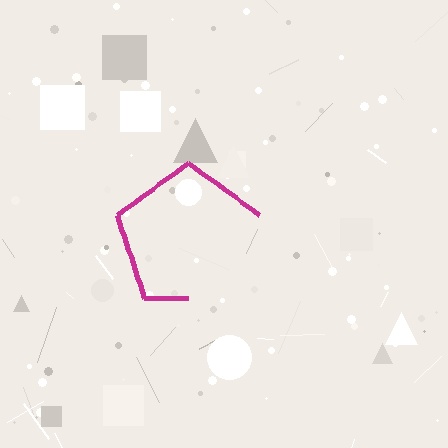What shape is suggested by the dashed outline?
The dashed outline suggests a pentagon.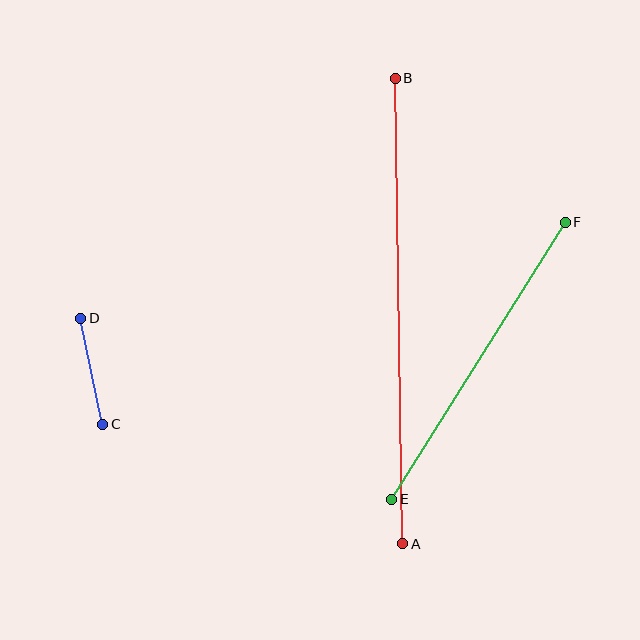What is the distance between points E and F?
The distance is approximately 327 pixels.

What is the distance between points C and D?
The distance is approximately 108 pixels.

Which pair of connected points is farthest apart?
Points A and B are farthest apart.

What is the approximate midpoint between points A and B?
The midpoint is at approximately (399, 311) pixels.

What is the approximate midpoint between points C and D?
The midpoint is at approximately (92, 371) pixels.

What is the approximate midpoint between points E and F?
The midpoint is at approximately (478, 361) pixels.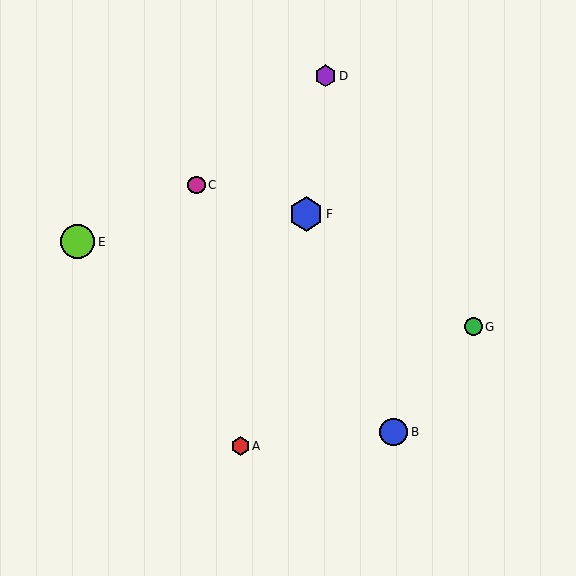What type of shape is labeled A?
Shape A is a red hexagon.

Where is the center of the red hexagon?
The center of the red hexagon is at (240, 446).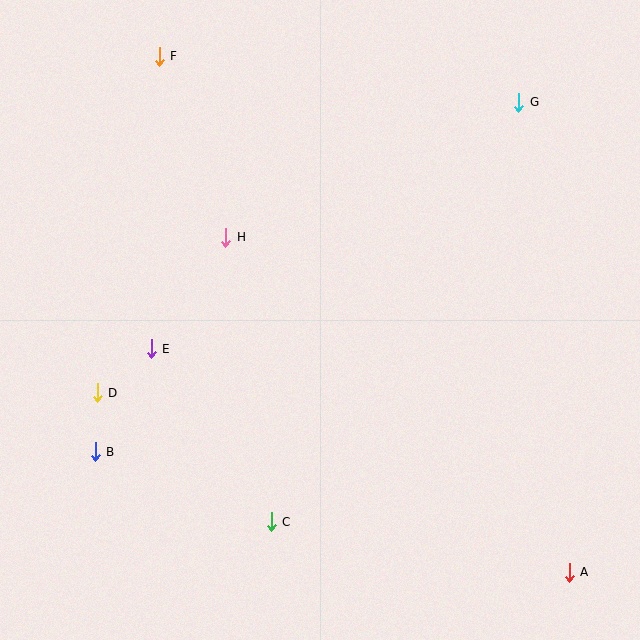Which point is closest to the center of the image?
Point H at (226, 237) is closest to the center.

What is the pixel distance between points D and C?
The distance between D and C is 217 pixels.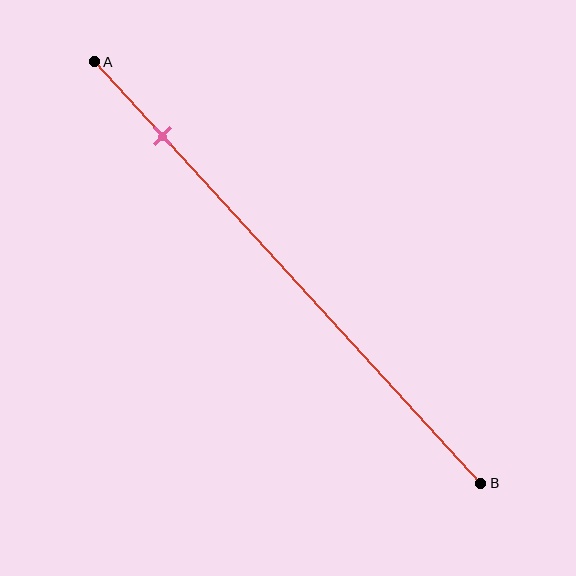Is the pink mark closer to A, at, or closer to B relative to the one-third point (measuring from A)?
The pink mark is closer to point A than the one-third point of segment AB.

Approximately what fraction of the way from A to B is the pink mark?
The pink mark is approximately 20% of the way from A to B.